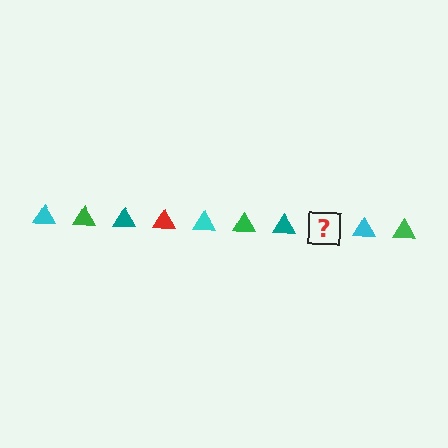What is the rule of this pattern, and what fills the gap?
The rule is that the pattern cycles through cyan, green, teal, red triangles. The gap should be filled with a red triangle.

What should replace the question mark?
The question mark should be replaced with a red triangle.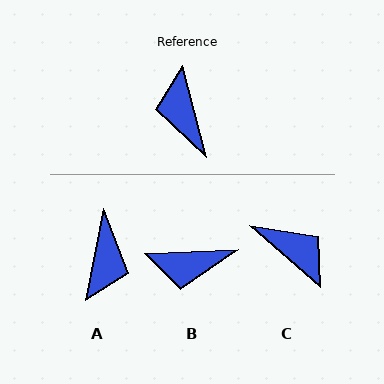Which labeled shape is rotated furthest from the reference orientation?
A, about 154 degrees away.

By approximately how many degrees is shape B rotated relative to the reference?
Approximately 78 degrees counter-clockwise.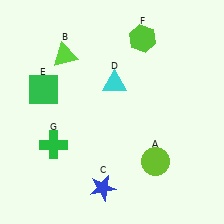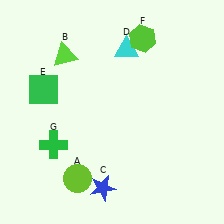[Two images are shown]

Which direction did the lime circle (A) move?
The lime circle (A) moved left.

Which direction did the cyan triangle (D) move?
The cyan triangle (D) moved up.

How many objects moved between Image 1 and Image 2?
2 objects moved between the two images.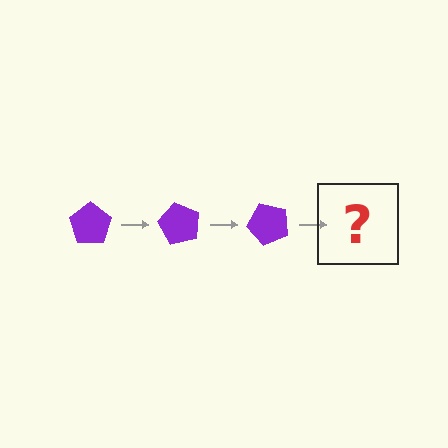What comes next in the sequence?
The next element should be a purple pentagon rotated 180 degrees.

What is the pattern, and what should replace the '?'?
The pattern is that the pentagon rotates 60 degrees each step. The '?' should be a purple pentagon rotated 180 degrees.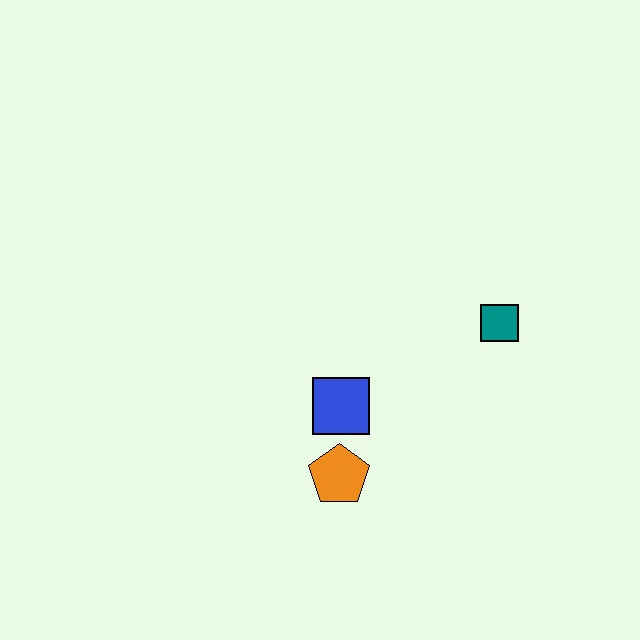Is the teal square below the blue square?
No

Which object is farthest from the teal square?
The orange pentagon is farthest from the teal square.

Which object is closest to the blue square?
The orange pentagon is closest to the blue square.